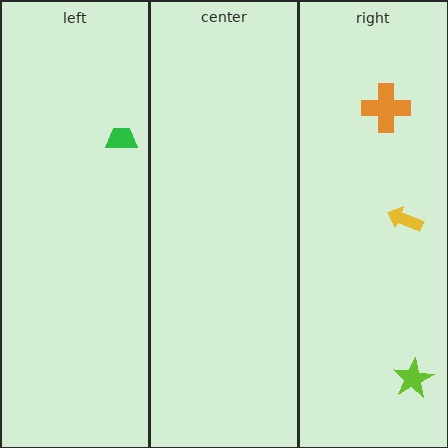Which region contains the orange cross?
The right region.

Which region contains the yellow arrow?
The right region.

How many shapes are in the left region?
1.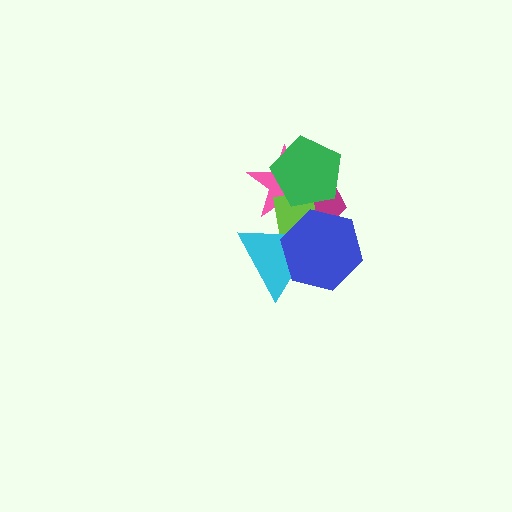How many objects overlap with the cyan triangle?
4 objects overlap with the cyan triangle.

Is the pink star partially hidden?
Yes, it is partially covered by another shape.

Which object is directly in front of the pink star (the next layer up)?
The lime rectangle is directly in front of the pink star.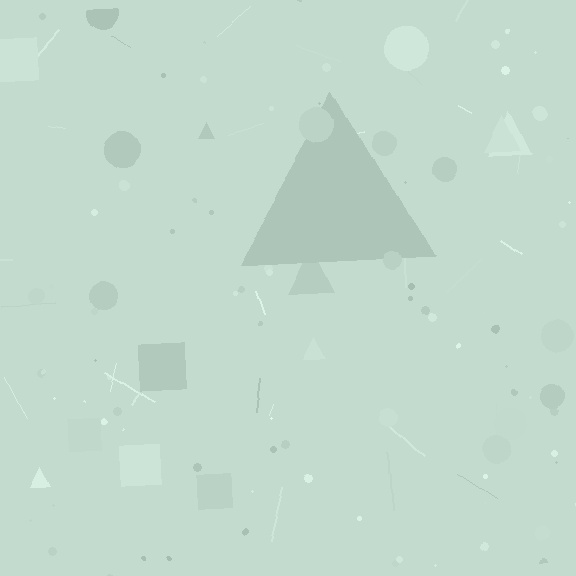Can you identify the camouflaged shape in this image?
The camouflaged shape is a triangle.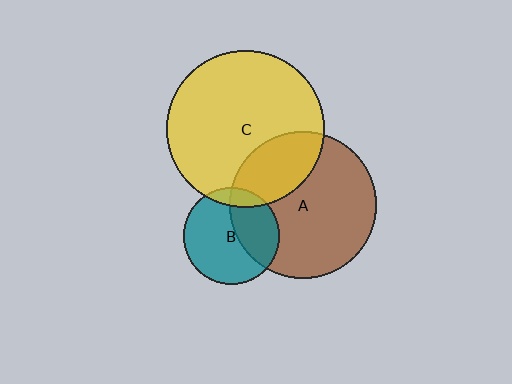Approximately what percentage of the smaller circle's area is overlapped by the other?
Approximately 30%.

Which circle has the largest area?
Circle C (yellow).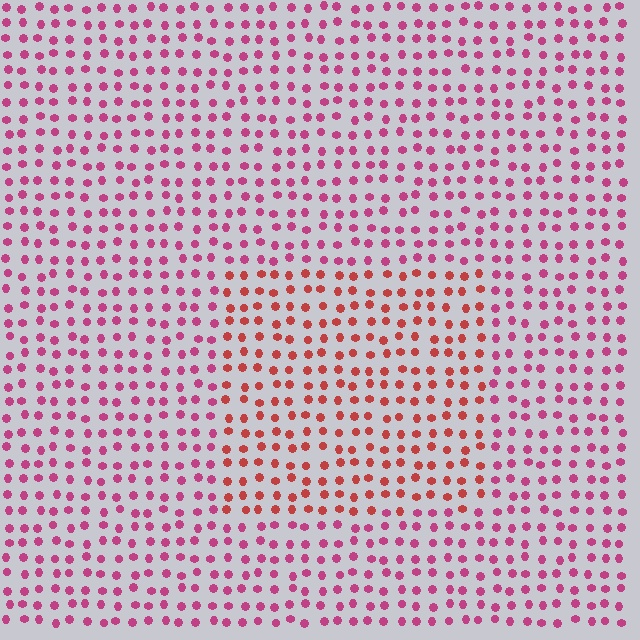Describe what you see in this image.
The image is filled with small magenta elements in a uniform arrangement. A rectangle-shaped region is visible where the elements are tinted to a slightly different hue, forming a subtle color boundary.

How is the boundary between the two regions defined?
The boundary is defined purely by a slight shift in hue (about 32 degrees). Spacing, size, and orientation are identical on both sides.